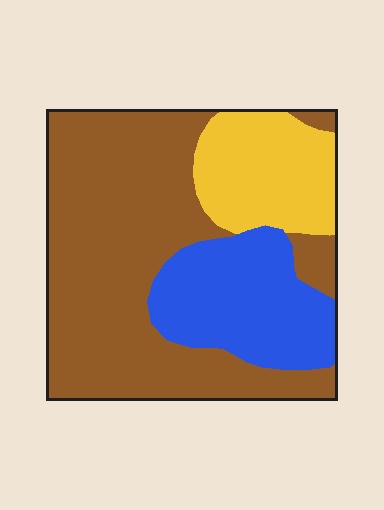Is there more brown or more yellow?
Brown.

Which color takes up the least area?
Yellow, at roughly 20%.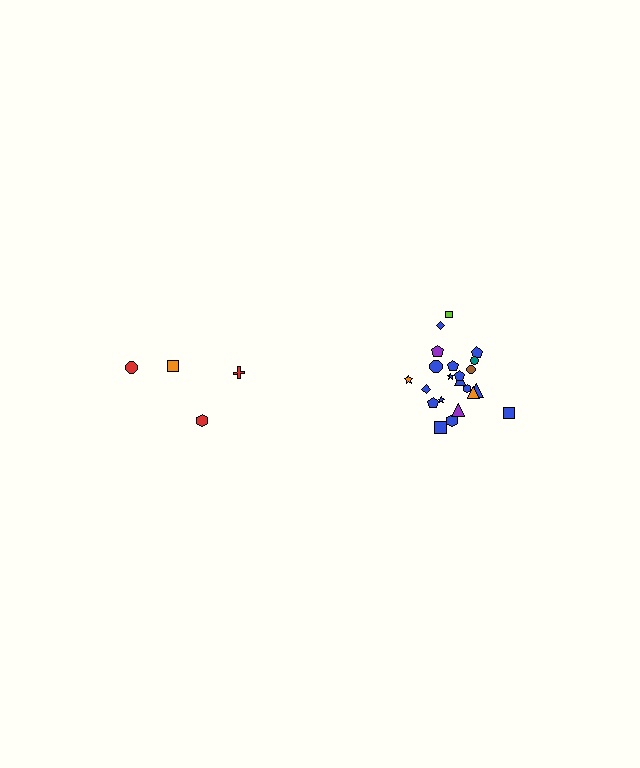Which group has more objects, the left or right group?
The right group.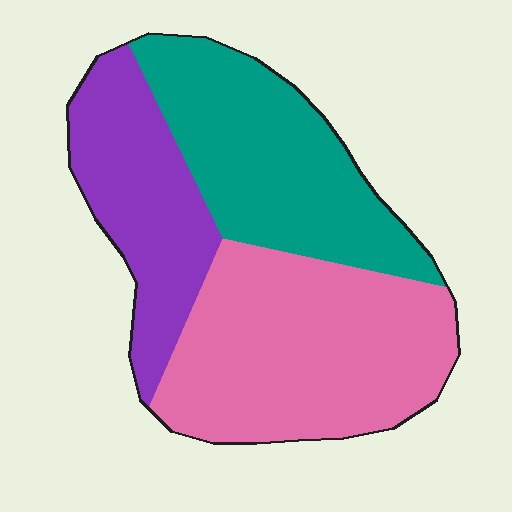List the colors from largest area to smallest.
From largest to smallest: pink, teal, purple.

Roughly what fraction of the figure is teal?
Teal covers about 35% of the figure.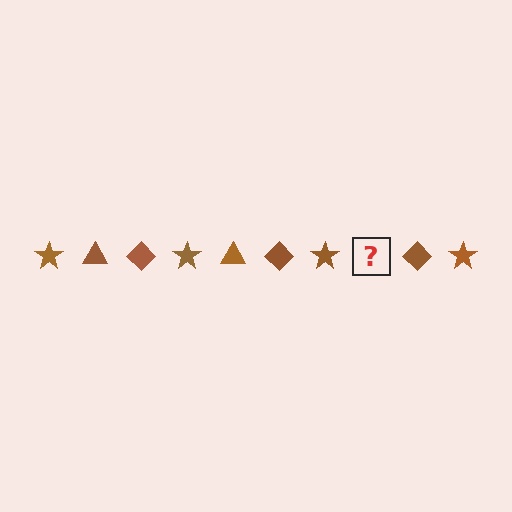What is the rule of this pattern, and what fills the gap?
The rule is that the pattern cycles through star, triangle, diamond shapes in brown. The gap should be filled with a brown triangle.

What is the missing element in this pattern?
The missing element is a brown triangle.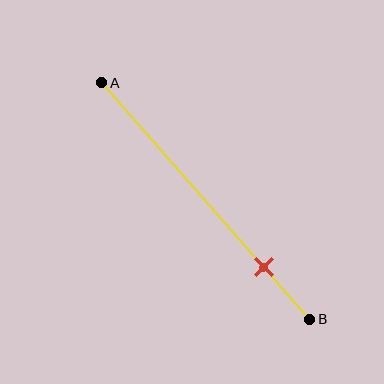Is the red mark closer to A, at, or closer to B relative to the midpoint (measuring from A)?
The red mark is closer to point B than the midpoint of segment AB.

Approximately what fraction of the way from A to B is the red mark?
The red mark is approximately 80% of the way from A to B.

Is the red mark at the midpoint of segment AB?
No, the mark is at about 80% from A, not at the 50% midpoint.